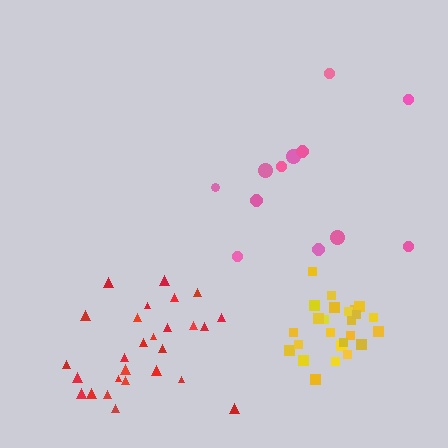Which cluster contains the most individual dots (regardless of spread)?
Red (27).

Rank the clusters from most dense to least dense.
yellow, red, pink.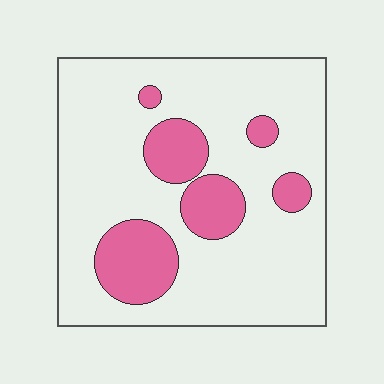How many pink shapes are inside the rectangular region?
6.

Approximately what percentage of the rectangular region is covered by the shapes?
Approximately 20%.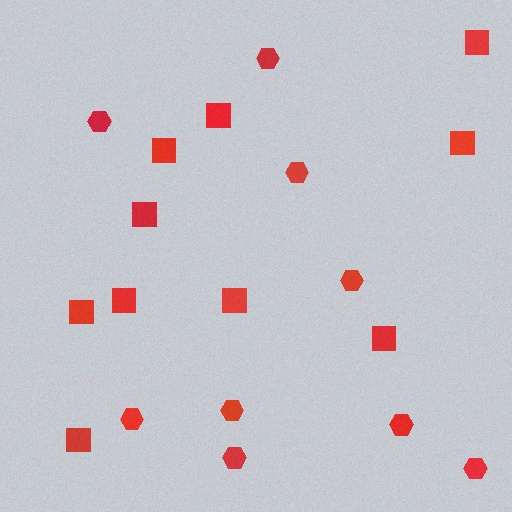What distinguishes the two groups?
There are 2 groups: one group of squares (10) and one group of hexagons (9).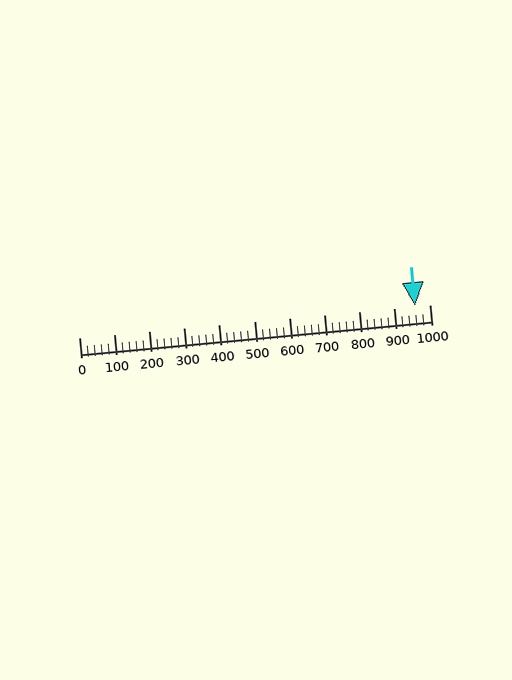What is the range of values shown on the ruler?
The ruler shows values from 0 to 1000.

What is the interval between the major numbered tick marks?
The major tick marks are spaced 100 units apart.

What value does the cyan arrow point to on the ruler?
The cyan arrow points to approximately 960.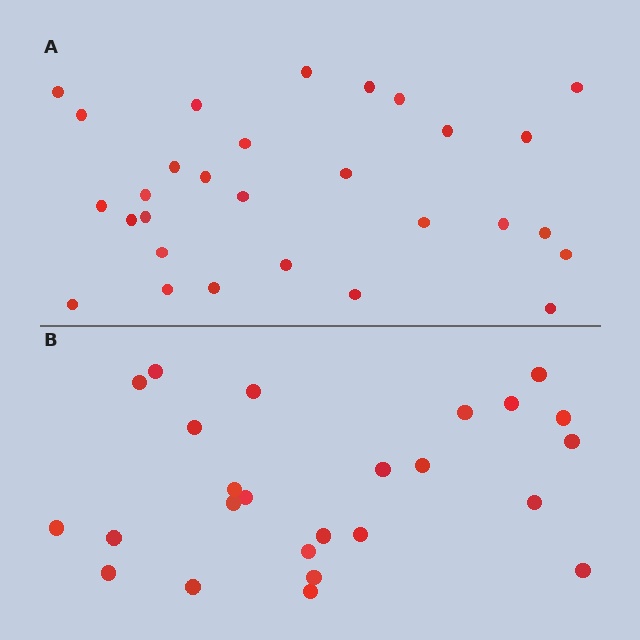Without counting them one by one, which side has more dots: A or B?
Region A (the top region) has more dots.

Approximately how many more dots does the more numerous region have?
Region A has about 4 more dots than region B.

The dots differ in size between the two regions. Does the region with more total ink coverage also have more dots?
No. Region B has more total ink coverage because its dots are larger, but region A actually contains more individual dots. Total area can be misleading — the number of items is what matters here.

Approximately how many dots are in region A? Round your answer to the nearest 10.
About 30 dots. (The exact count is 29, which rounds to 30.)